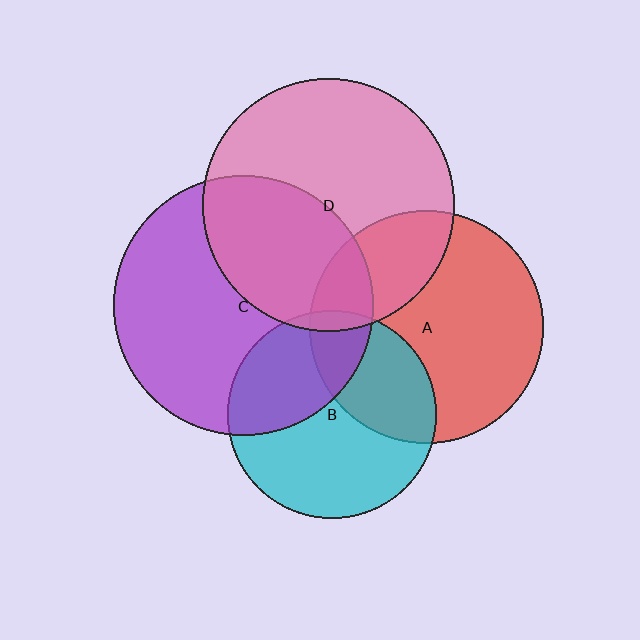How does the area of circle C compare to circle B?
Approximately 1.5 times.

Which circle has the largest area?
Circle C (purple).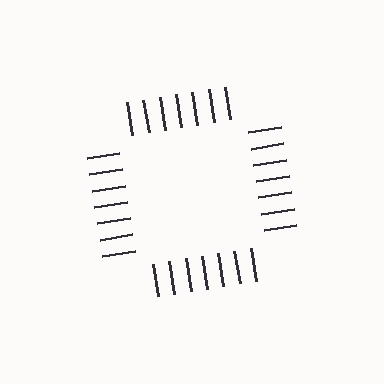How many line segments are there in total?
28 — 7 along each of the 4 edges.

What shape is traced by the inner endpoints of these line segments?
An illusory square — the line segments terminate on its edges but no continuous stroke is drawn.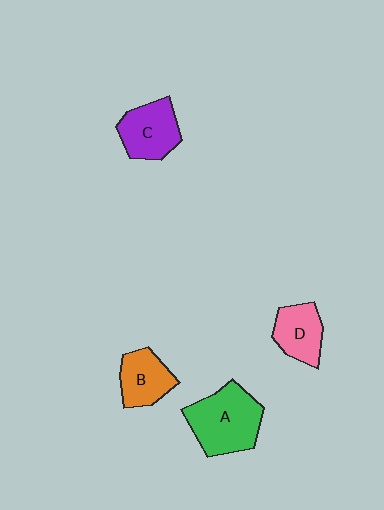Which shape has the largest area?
Shape A (green).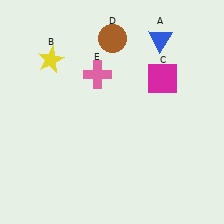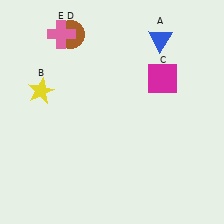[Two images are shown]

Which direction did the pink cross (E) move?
The pink cross (E) moved up.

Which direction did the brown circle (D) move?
The brown circle (D) moved left.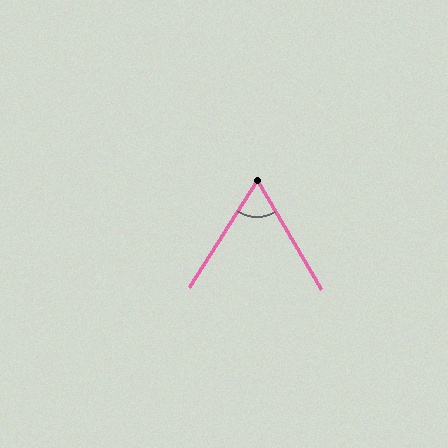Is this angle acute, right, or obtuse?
It is acute.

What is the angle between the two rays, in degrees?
Approximately 63 degrees.